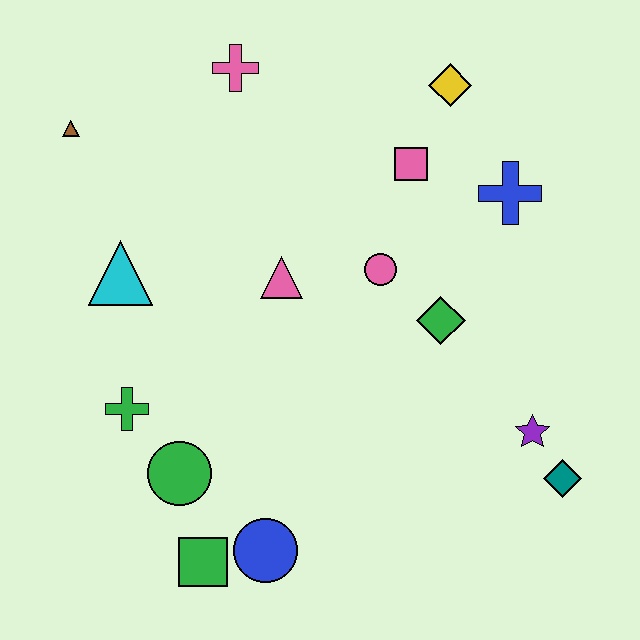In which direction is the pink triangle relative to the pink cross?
The pink triangle is below the pink cross.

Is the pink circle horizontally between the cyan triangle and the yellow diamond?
Yes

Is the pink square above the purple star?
Yes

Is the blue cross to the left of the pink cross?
No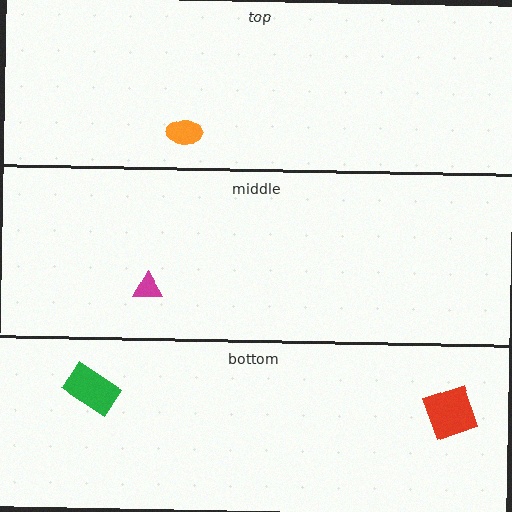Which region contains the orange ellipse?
The top region.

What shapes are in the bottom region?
The red square, the green rectangle.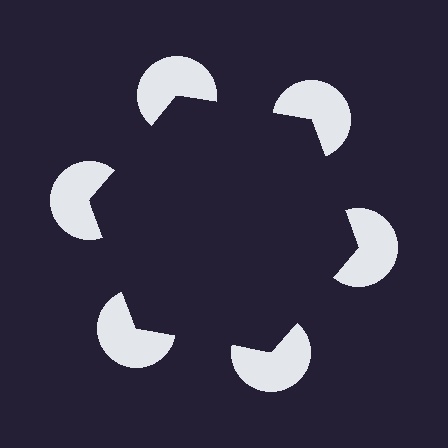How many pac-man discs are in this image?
There are 6 — one at each vertex of the illusory hexagon.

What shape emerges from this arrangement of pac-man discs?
An illusory hexagon — its edges are inferred from the aligned wedge cuts in the pac-man discs, not physically drawn.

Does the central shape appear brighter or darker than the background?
It typically appears slightly darker than the background, even though no actual brightness change is drawn.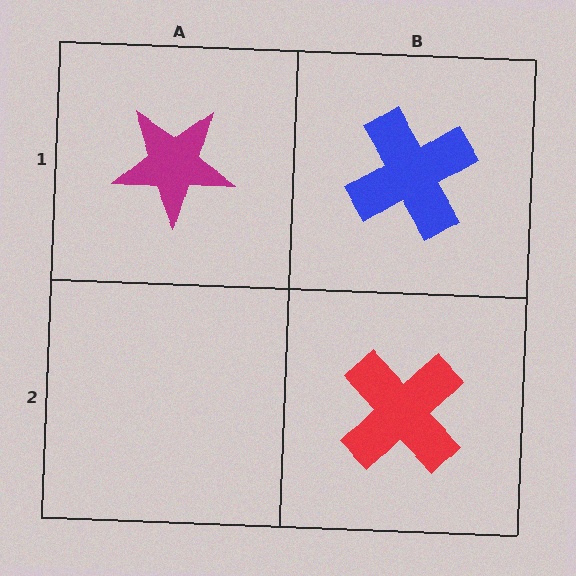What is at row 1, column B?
A blue cross.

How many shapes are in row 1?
2 shapes.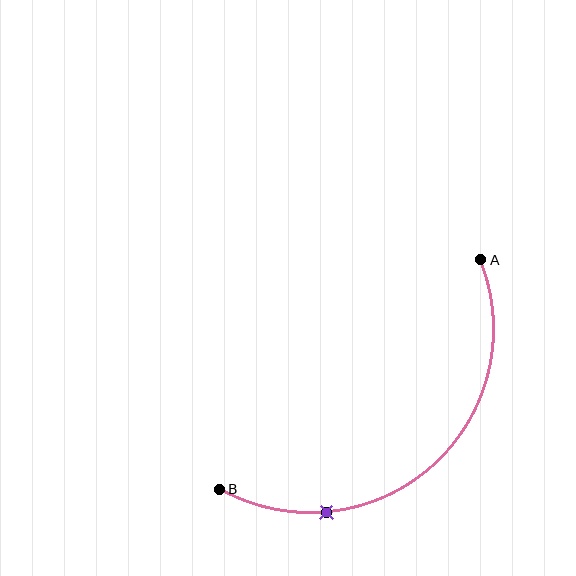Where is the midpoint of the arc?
The arc midpoint is the point on the curve farthest from the straight line joining A and B. It sits below and to the right of that line.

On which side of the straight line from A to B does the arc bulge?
The arc bulges below and to the right of the straight line connecting A and B.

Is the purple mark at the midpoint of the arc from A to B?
No. The purple mark lies on the arc but is closer to endpoint B. The arc midpoint would be at the point on the curve equidistant along the arc from both A and B.